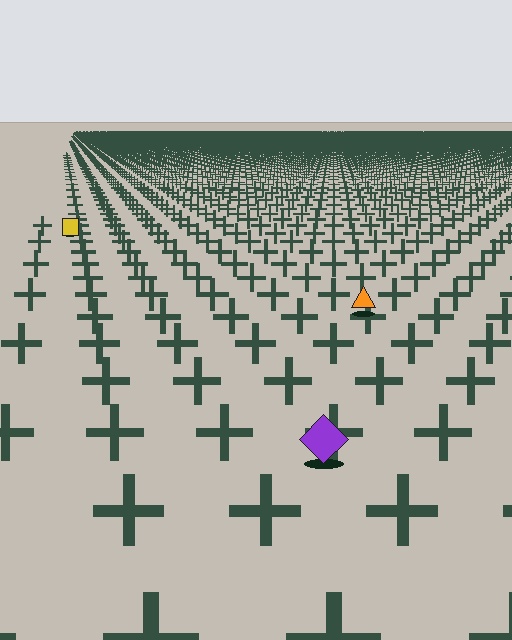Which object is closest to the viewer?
The purple diamond is closest. The texture marks near it are larger and more spread out.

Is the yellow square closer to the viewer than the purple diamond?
No. The purple diamond is closer — you can tell from the texture gradient: the ground texture is coarser near it.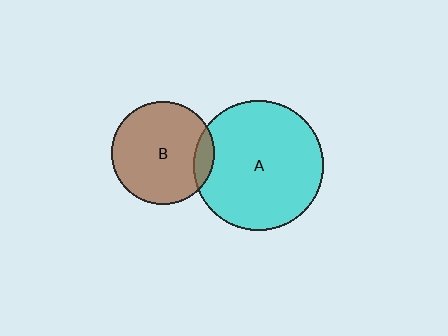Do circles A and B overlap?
Yes.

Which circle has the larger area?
Circle A (cyan).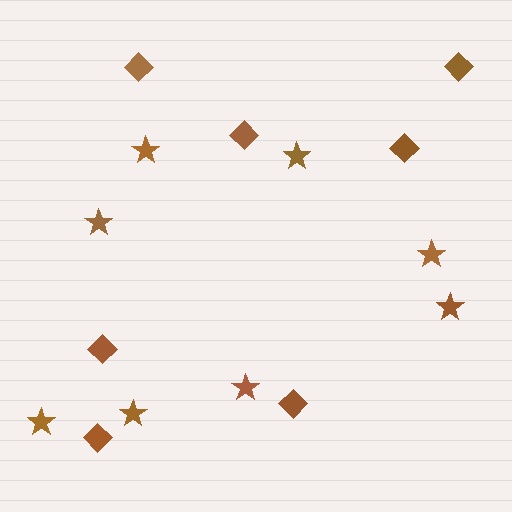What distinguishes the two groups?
There are 2 groups: one group of diamonds (7) and one group of stars (8).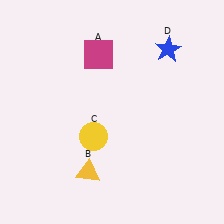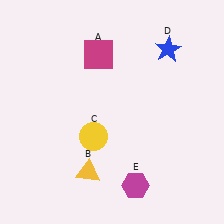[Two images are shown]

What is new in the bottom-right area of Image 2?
A magenta hexagon (E) was added in the bottom-right area of Image 2.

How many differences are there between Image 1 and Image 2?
There is 1 difference between the two images.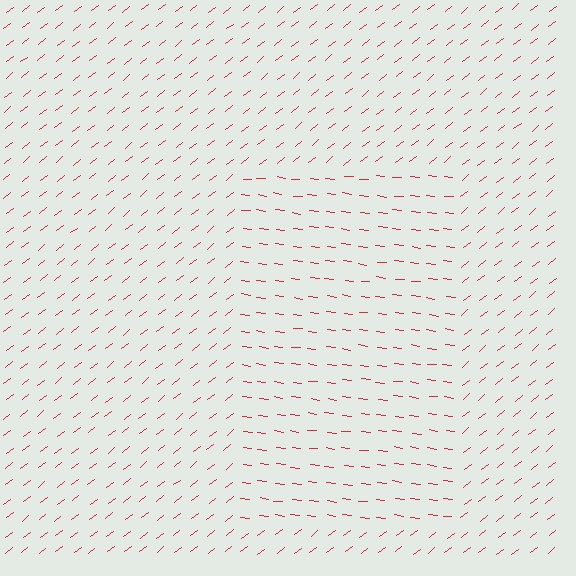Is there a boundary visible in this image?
Yes, there is a texture boundary formed by a change in line orientation.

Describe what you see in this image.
The image is filled with small red line segments. A rectangle region in the image has lines oriented differently from the surrounding lines, creating a visible texture boundary.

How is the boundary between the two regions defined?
The boundary is defined purely by a change in line orientation (approximately 45 degrees difference). All lines are the same color and thickness.